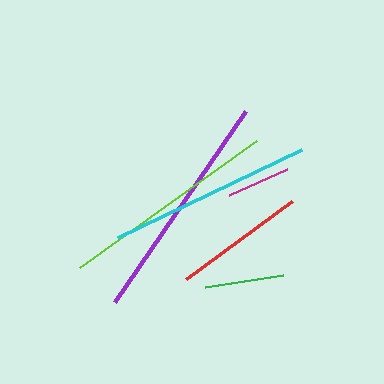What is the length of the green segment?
The green segment is approximately 79 pixels long.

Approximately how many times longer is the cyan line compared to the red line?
The cyan line is approximately 1.5 times the length of the red line.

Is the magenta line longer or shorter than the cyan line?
The cyan line is longer than the magenta line.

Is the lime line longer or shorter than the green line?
The lime line is longer than the green line.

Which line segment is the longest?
The purple line is the longest at approximately 232 pixels.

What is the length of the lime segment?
The lime segment is approximately 218 pixels long.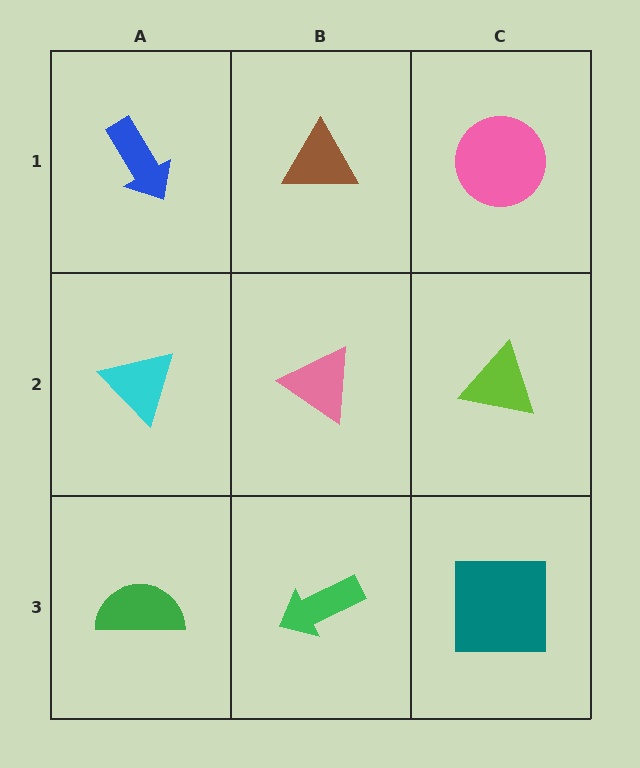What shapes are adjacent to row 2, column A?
A blue arrow (row 1, column A), a green semicircle (row 3, column A), a pink triangle (row 2, column B).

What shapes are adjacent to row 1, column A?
A cyan triangle (row 2, column A), a brown triangle (row 1, column B).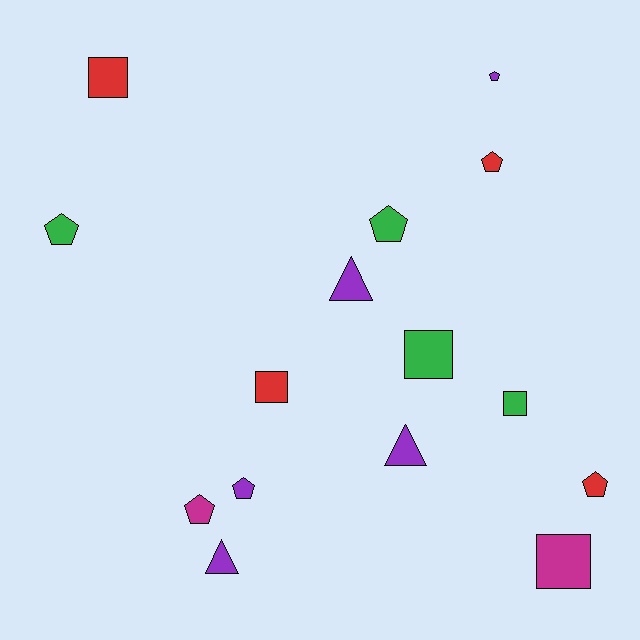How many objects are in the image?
There are 15 objects.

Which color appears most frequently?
Purple, with 5 objects.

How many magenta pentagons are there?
There is 1 magenta pentagon.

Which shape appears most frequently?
Pentagon, with 7 objects.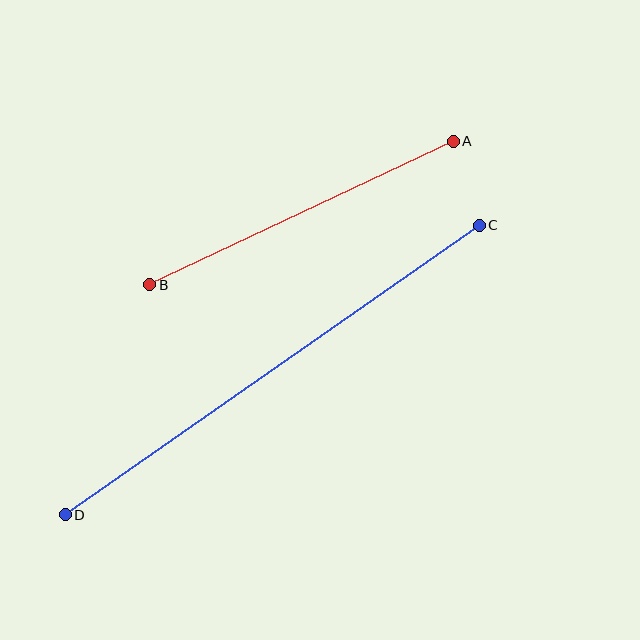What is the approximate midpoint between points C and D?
The midpoint is at approximately (272, 370) pixels.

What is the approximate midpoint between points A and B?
The midpoint is at approximately (302, 213) pixels.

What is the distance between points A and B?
The distance is approximately 336 pixels.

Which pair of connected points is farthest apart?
Points C and D are farthest apart.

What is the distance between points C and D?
The distance is approximately 505 pixels.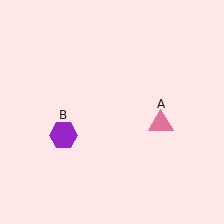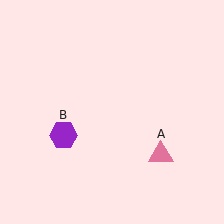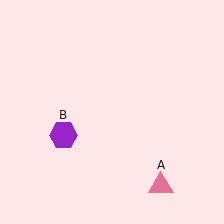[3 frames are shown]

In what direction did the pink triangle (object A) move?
The pink triangle (object A) moved down.